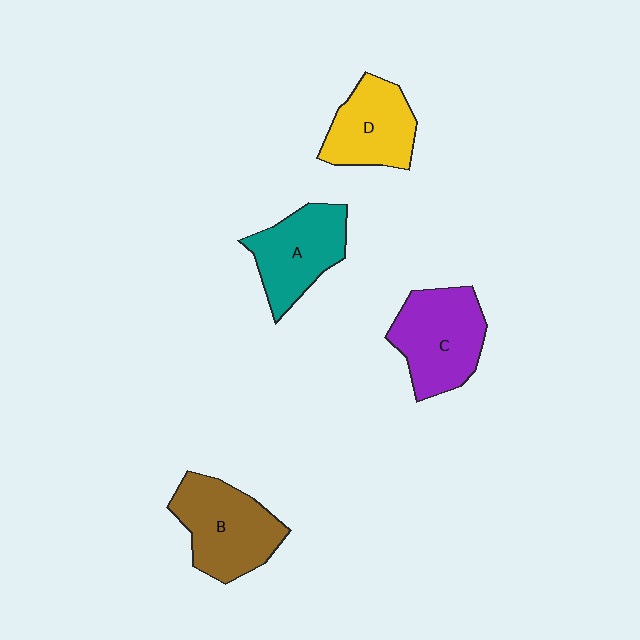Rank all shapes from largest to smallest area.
From largest to smallest: B (brown), C (purple), A (teal), D (yellow).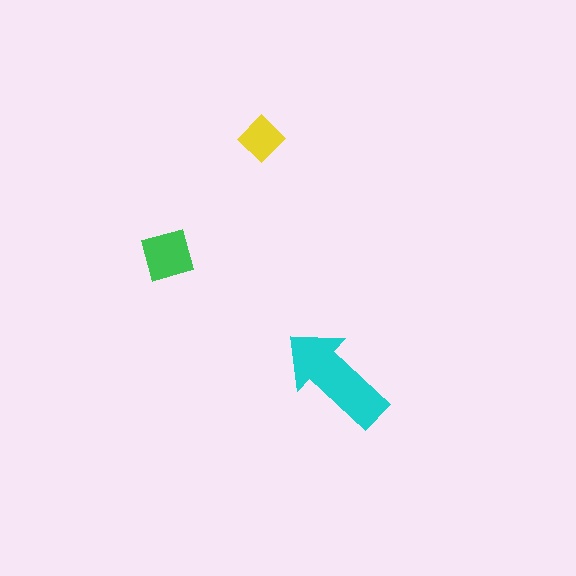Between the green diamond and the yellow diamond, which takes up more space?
The green diamond.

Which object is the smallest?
The yellow diamond.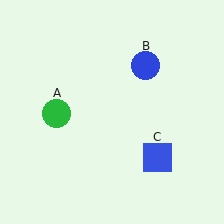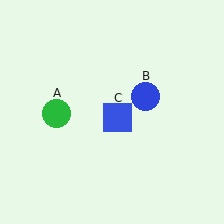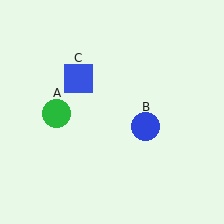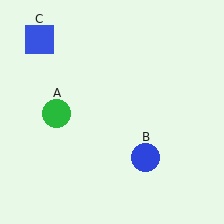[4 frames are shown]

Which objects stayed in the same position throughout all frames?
Green circle (object A) remained stationary.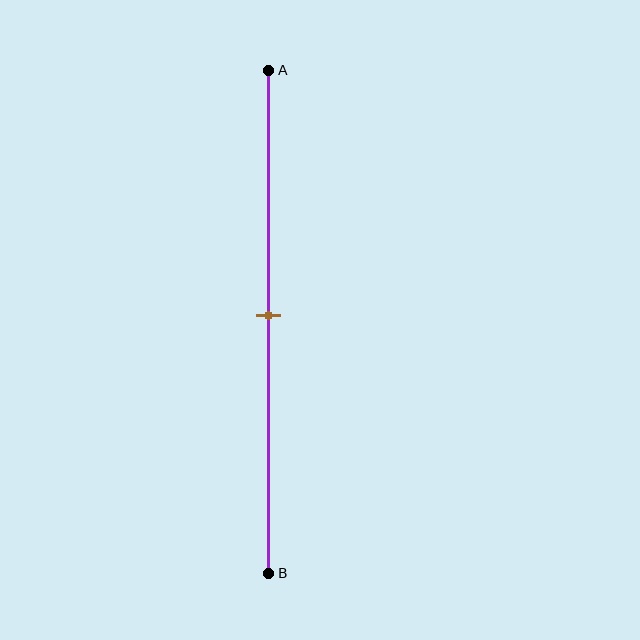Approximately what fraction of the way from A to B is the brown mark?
The brown mark is approximately 50% of the way from A to B.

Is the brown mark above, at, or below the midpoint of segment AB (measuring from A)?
The brown mark is approximately at the midpoint of segment AB.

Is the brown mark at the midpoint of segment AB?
Yes, the mark is approximately at the midpoint.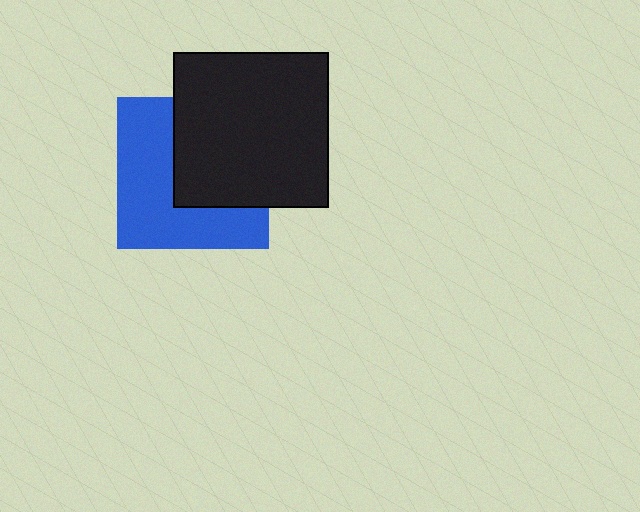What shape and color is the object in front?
The object in front is a black square.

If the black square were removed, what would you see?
You would see the complete blue square.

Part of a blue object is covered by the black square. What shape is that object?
It is a square.